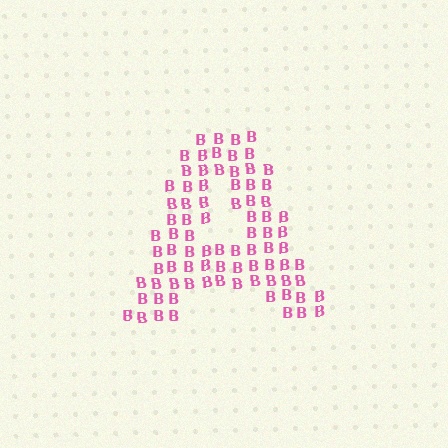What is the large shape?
The large shape is the letter A.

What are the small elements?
The small elements are letter B's.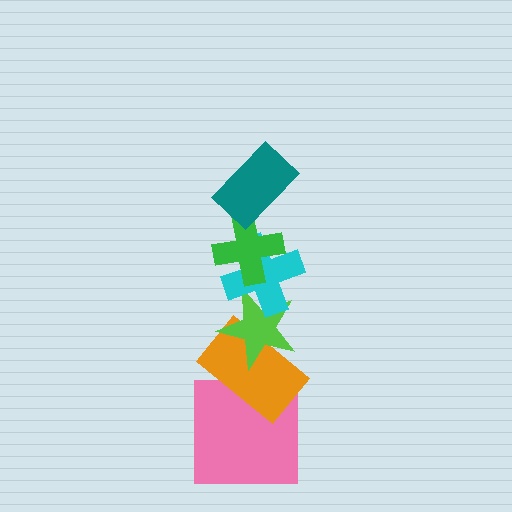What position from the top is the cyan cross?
The cyan cross is 3rd from the top.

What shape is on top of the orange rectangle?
The lime star is on top of the orange rectangle.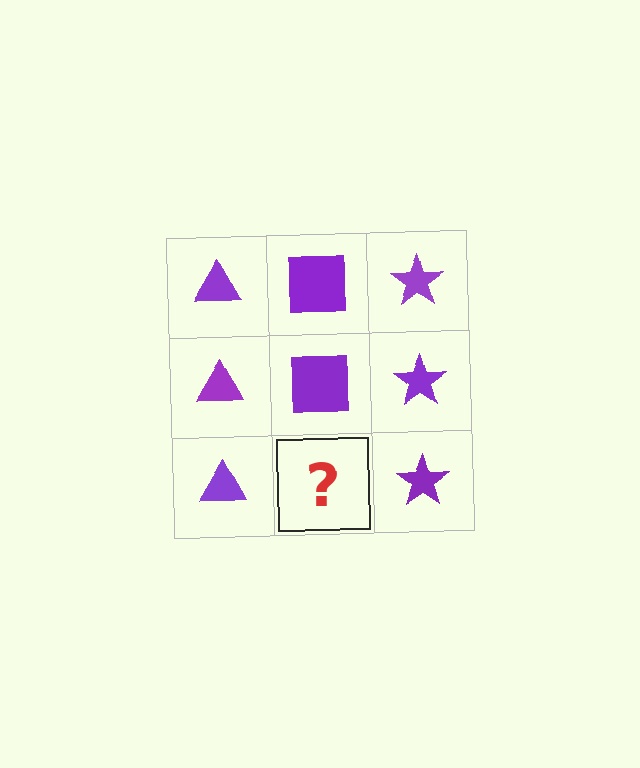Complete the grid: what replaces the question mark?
The question mark should be replaced with a purple square.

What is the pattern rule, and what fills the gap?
The rule is that each column has a consistent shape. The gap should be filled with a purple square.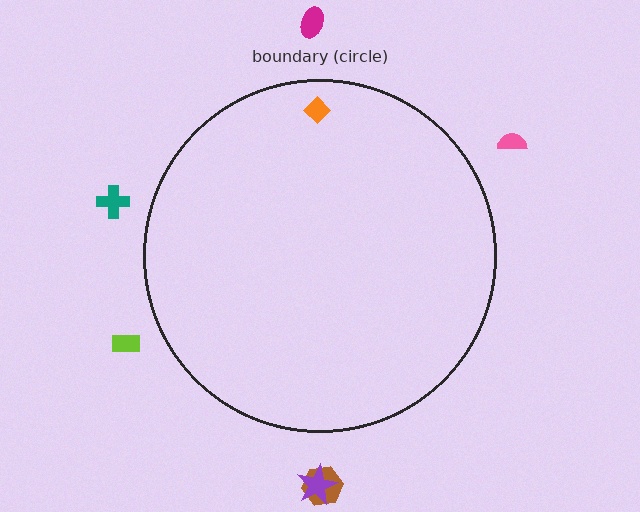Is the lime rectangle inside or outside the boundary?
Outside.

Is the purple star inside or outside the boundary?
Outside.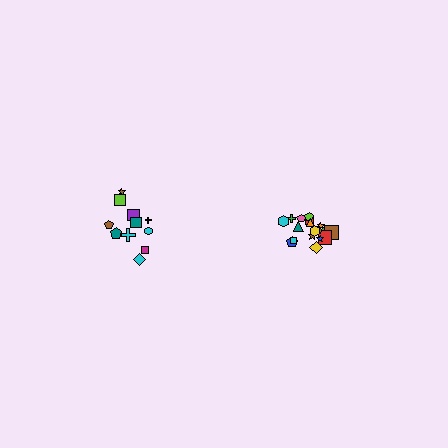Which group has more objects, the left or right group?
The right group.